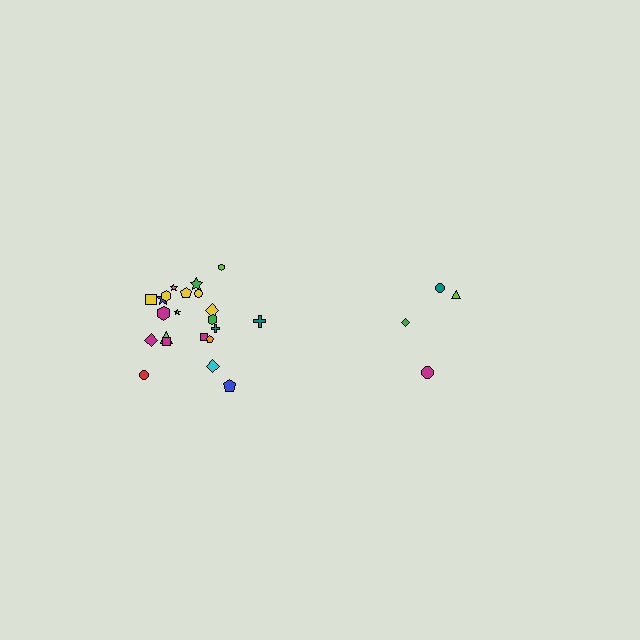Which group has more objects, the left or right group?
The left group.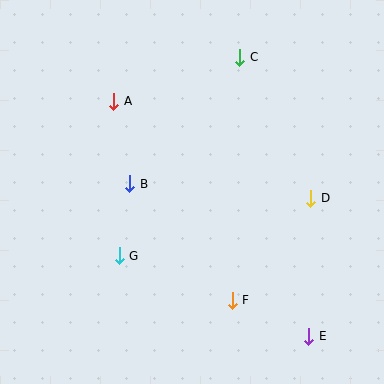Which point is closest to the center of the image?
Point B at (130, 184) is closest to the center.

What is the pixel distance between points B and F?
The distance between B and F is 155 pixels.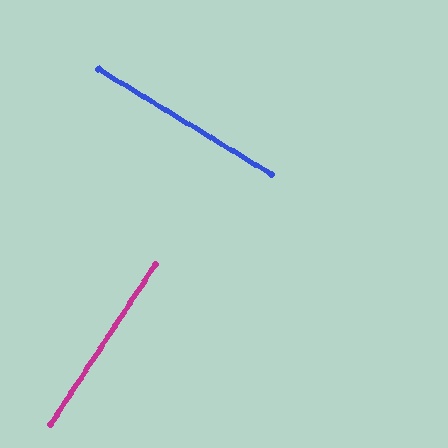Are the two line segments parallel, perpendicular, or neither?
Perpendicular — they meet at approximately 88°.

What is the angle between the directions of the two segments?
Approximately 88 degrees.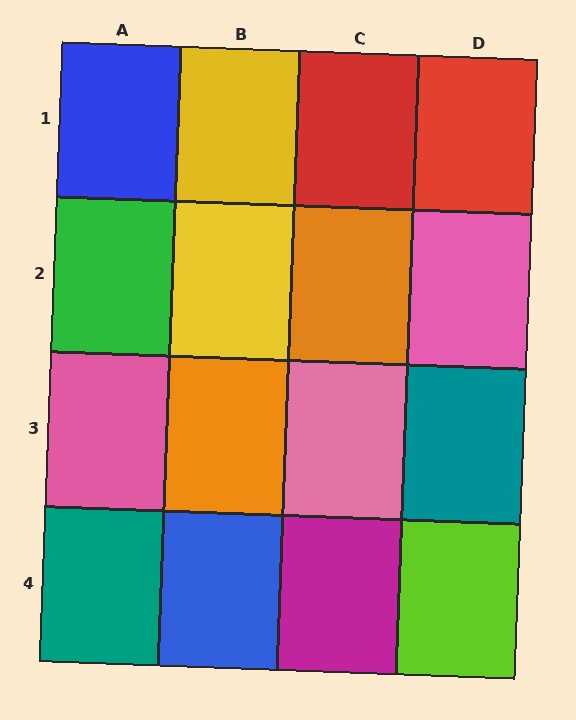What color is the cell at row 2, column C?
Orange.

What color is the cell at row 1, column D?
Red.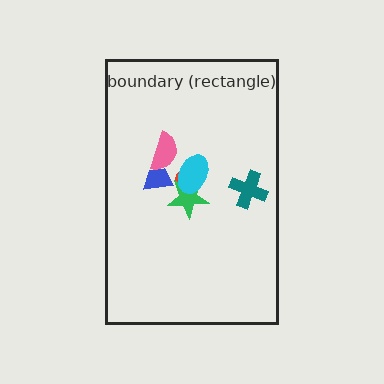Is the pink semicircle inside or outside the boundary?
Inside.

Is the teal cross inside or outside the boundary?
Inside.